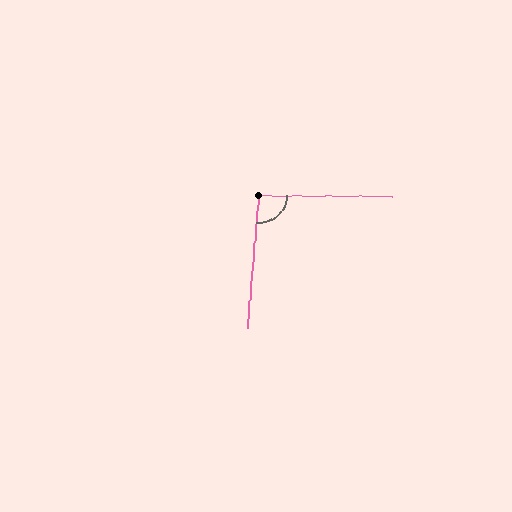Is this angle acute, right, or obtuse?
It is approximately a right angle.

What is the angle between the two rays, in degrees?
Approximately 95 degrees.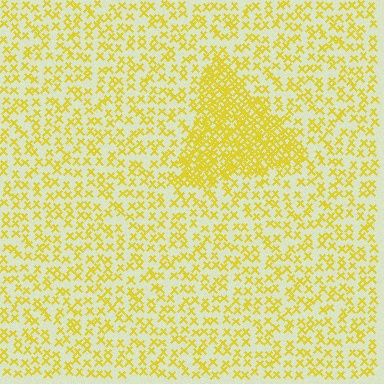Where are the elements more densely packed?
The elements are more densely packed inside the triangle boundary.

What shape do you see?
I see a triangle.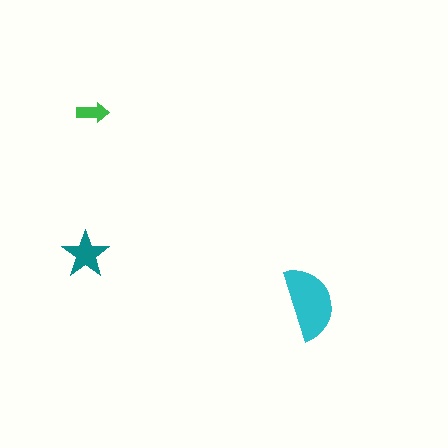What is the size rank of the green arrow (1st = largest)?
3rd.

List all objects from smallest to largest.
The green arrow, the teal star, the cyan semicircle.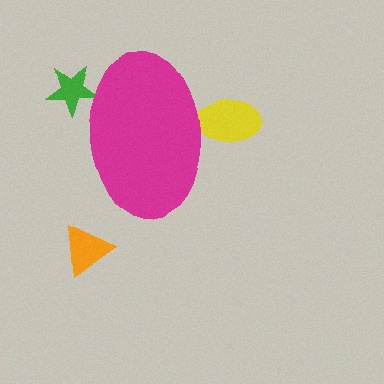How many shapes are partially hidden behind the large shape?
2 shapes are partially hidden.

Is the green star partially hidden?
Yes, the green star is partially hidden behind the magenta ellipse.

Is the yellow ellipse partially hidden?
Yes, the yellow ellipse is partially hidden behind the magenta ellipse.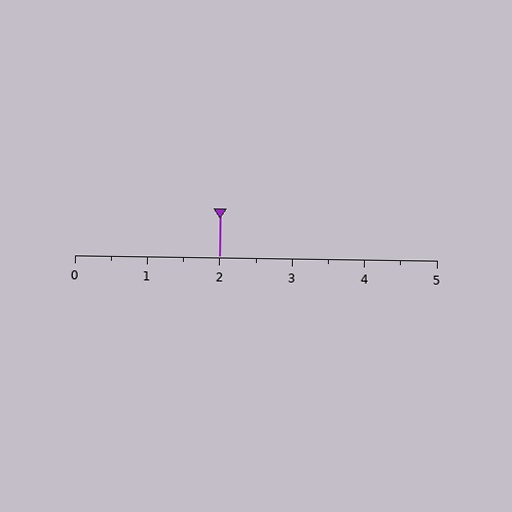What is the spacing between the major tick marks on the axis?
The major ticks are spaced 1 apart.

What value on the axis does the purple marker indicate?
The marker indicates approximately 2.